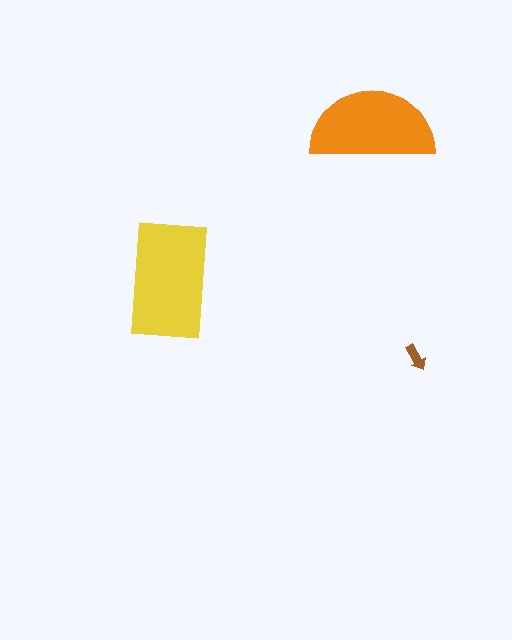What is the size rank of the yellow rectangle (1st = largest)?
1st.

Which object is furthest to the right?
The brown arrow is rightmost.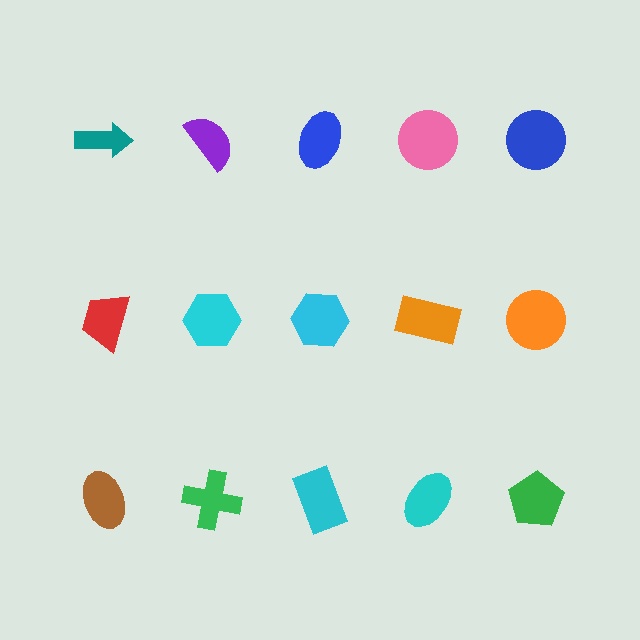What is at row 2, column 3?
A cyan hexagon.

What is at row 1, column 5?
A blue circle.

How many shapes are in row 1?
5 shapes.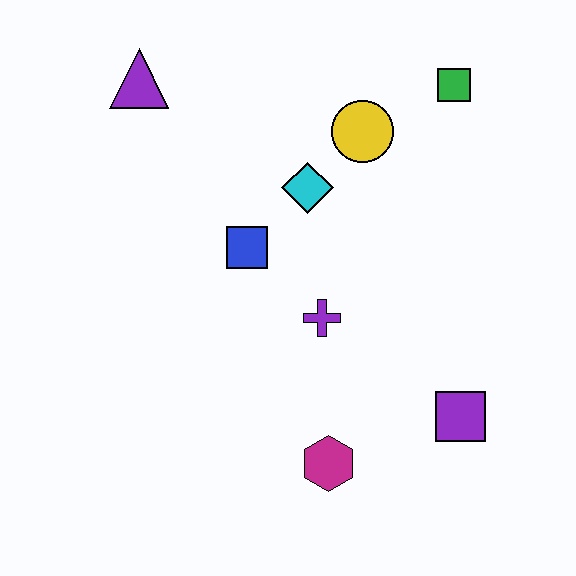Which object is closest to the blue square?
The cyan diamond is closest to the blue square.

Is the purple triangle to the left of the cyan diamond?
Yes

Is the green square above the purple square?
Yes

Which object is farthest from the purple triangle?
The purple square is farthest from the purple triangle.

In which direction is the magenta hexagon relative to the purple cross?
The magenta hexagon is below the purple cross.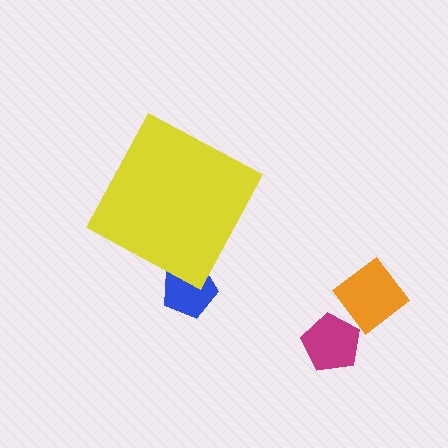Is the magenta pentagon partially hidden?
No, the magenta pentagon is fully visible.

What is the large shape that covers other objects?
A yellow diamond.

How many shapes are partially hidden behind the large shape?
1 shape is partially hidden.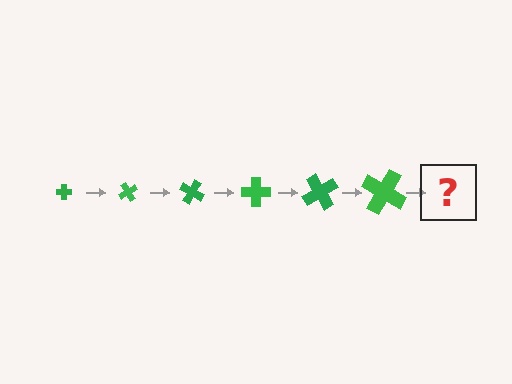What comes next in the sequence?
The next element should be a cross, larger than the previous one and rotated 360 degrees from the start.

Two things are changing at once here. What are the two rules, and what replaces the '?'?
The two rules are that the cross grows larger each step and it rotates 60 degrees each step. The '?' should be a cross, larger than the previous one and rotated 360 degrees from the start.